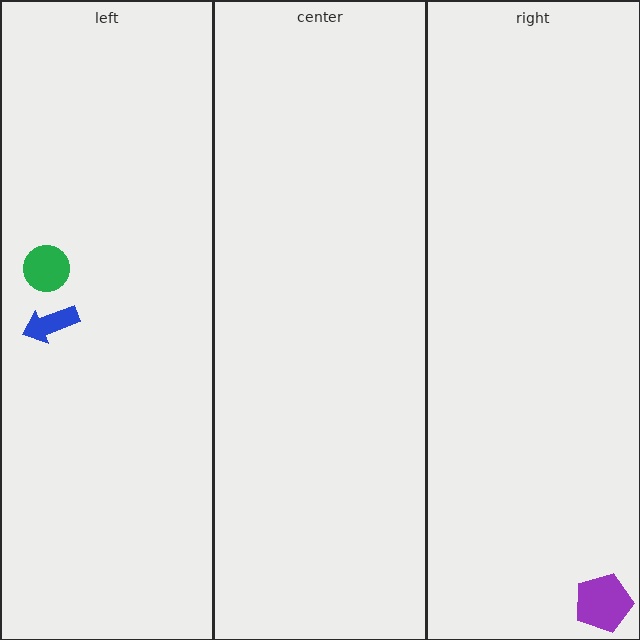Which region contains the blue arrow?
The left region.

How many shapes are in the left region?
2.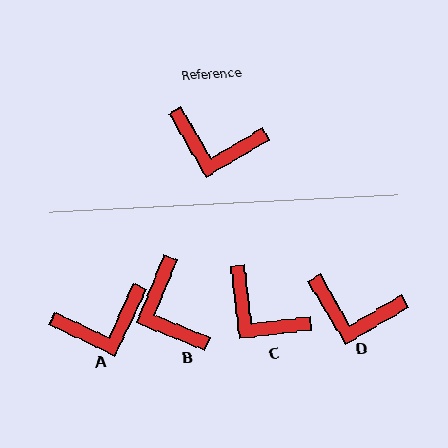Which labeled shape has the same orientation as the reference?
D.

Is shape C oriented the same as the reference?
No, it is off by about 24 degrees.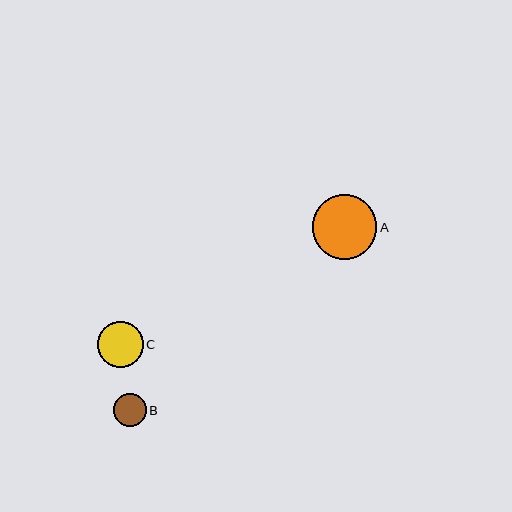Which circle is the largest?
Circle A is the largest with a size of approximately 65 pixels.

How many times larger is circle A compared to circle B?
Circle A is approximately 2.0 times the size of circle B.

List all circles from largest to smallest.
From largest to smallest: A, C, B.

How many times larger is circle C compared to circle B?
Circle C is approximately 1.4 times the size of circle B.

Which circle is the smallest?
Circle B is the smallest with a size of approximately 32 pixels.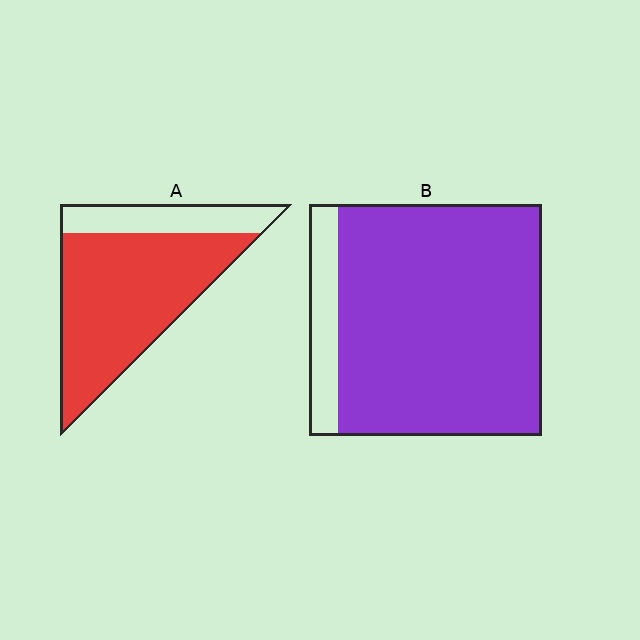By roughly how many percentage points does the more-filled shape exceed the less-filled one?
By roughly 10 percentage points (B over A).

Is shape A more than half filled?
Yes.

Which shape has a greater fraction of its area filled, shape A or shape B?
Shape B.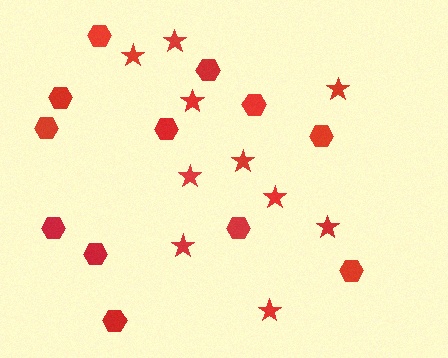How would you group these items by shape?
There are 2 groups: one group of hexagons (12) and one group of stars (10).